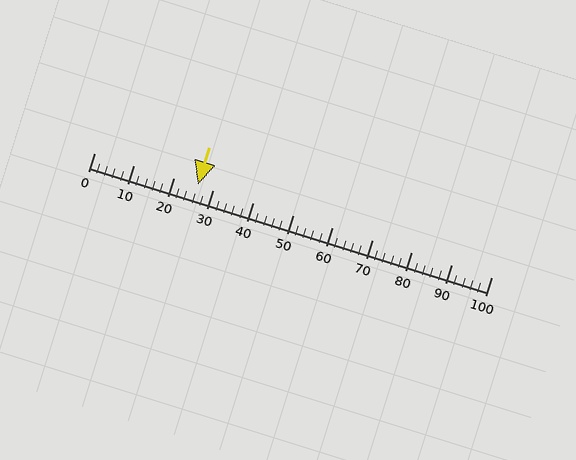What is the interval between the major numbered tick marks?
The major tick marks are spaced 10 units apart.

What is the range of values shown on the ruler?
The ruler shows values from 0 to 100.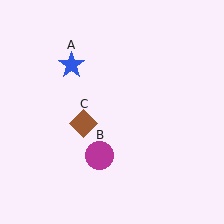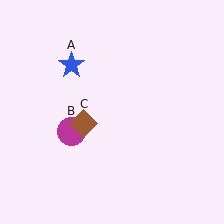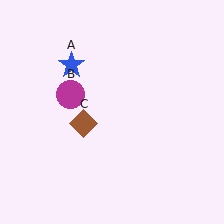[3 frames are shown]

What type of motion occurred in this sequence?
The magenta circle (object B) rotated clockwise around the center of the scene.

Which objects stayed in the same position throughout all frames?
Blue star (object A) and brown diamond (object C) remained stationary.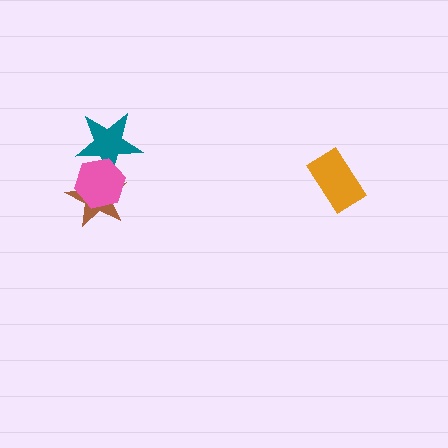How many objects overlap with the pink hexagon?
2 objects overlap with the pink hexagon.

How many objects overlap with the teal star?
2 objects overlap with the teal star.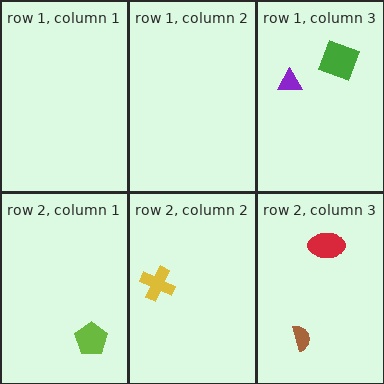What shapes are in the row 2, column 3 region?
The brown semicircle, the red ellipse.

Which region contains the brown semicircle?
The row 2, column 3 region.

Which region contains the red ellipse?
The row 2, column 3 region.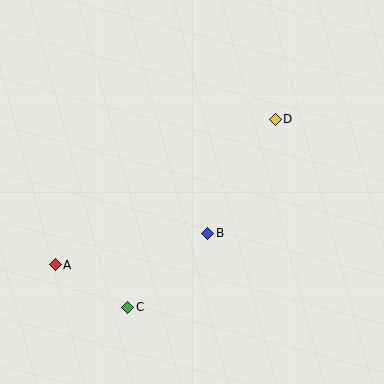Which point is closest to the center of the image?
Point B at (208, 233) is closest to the center.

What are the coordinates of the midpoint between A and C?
The midpoint between A and C is at (91, 286).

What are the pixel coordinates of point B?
Point B is at (208, 233).